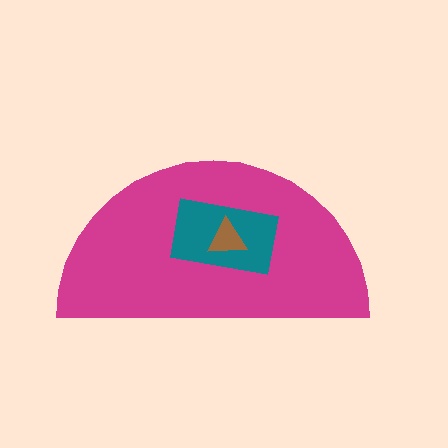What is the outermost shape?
The magenta semicircle.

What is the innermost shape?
The brown triangle.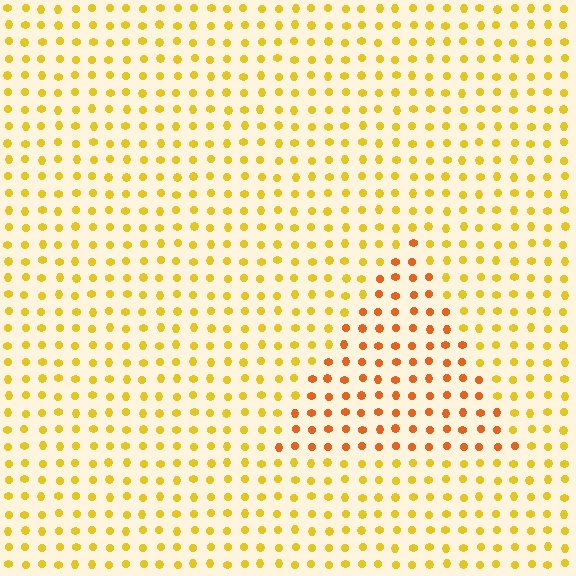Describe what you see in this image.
The image is filled with small yellow elements in a uniform arrangement. A triangle-shaped region is visible where the elements are tinted to a slightly different hue, forming a subtle color boundary.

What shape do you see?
I see a triangle.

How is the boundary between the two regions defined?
The boundary is defined purely by a slight shift in hue (about 31 degrees). Spacing, size, and orientation are identical on both sides.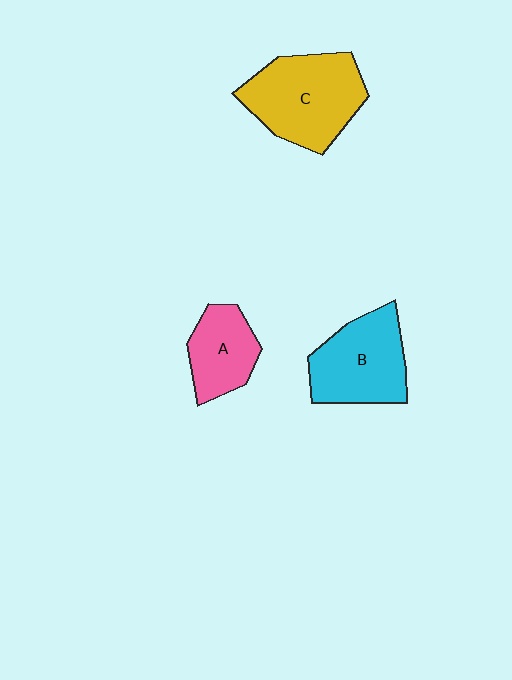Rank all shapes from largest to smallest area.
From largest to smallest: C (yellow), B (cyan), A (pink).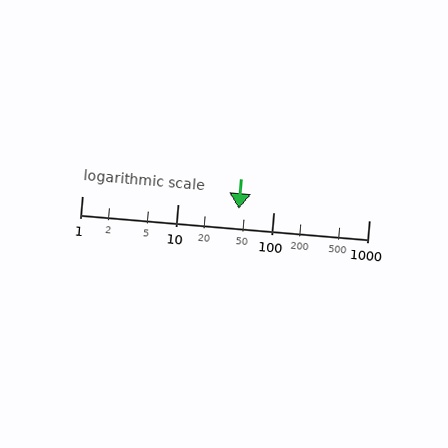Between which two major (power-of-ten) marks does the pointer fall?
The pointer is between 10 and 100.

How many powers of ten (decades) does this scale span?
The scale spans 3 decades, from 1 to 1000.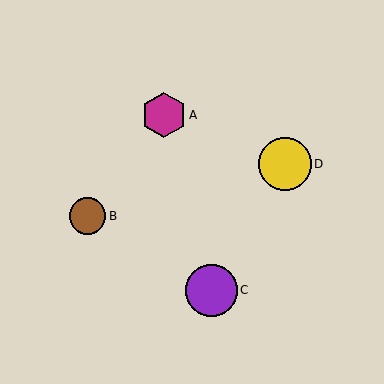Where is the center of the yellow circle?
The center of the yellow circle is at (285, 164).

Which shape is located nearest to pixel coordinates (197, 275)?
The purple circle (labeled C) at (211, 290) is nearest to that location.